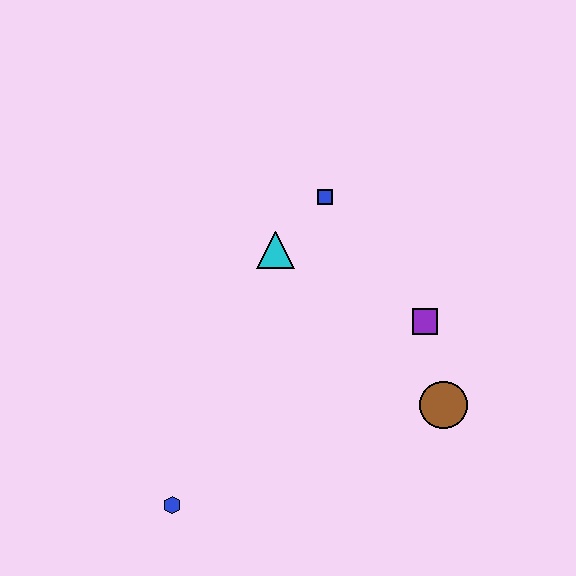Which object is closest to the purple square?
The brown circle is closest to the purple square.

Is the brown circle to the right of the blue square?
Yes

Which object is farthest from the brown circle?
The blue hexagon is farthest from the brown circle.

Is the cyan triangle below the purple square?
No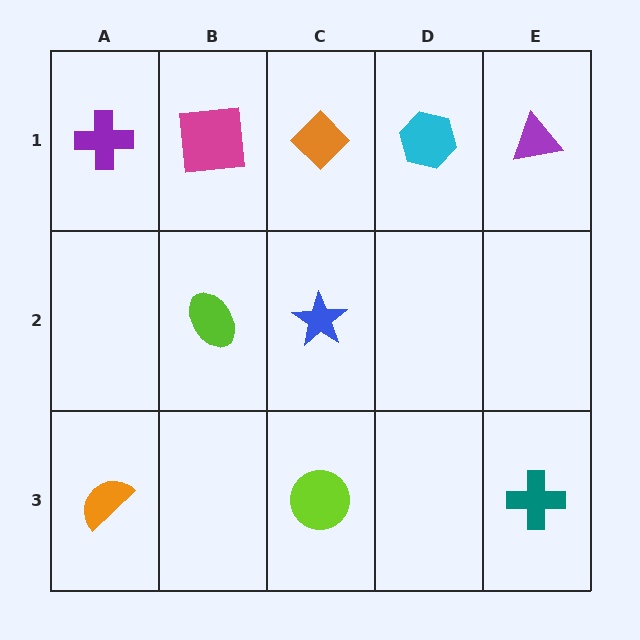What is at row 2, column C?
A blue star.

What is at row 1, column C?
An orange diamond.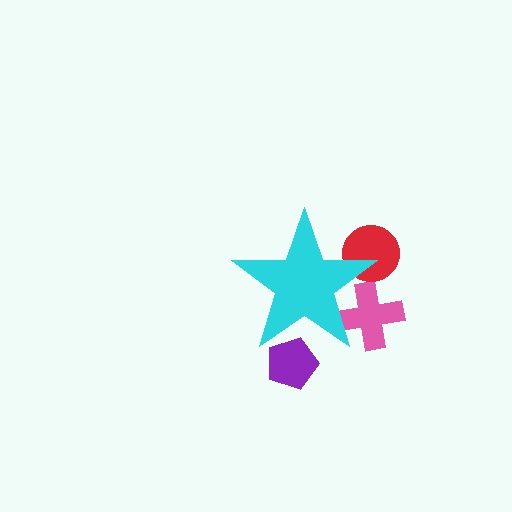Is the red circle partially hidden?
Yes, the red circle is partially hidden behind the cyan star.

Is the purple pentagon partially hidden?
Yes, the purple pentagon is partially hidden behind the cyan star.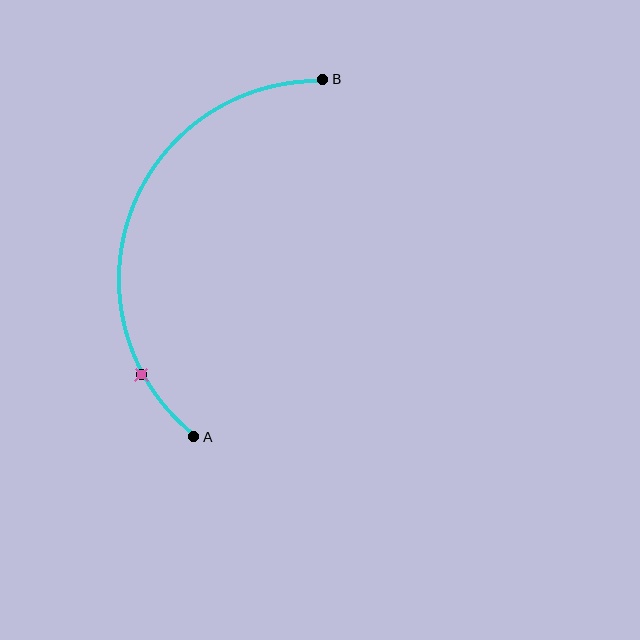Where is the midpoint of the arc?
The arc midpoint is the point on the curve farthest from the straight line joining A and B. It sits to the left of that line.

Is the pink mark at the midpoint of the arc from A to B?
No. The pink mark lies on the arc but is closer to endpoint A. The arc midpoint would be at the point on the curve equidistant along the arc from both A and B.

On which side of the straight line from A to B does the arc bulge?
The arc bulges to the left of the straight line connecting A and B.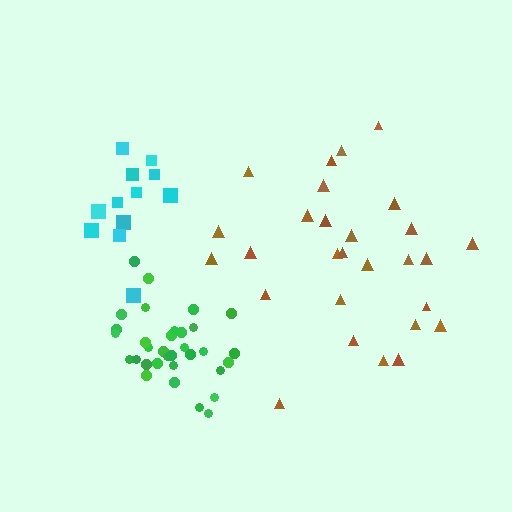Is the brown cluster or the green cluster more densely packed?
Green.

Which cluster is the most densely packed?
Green.